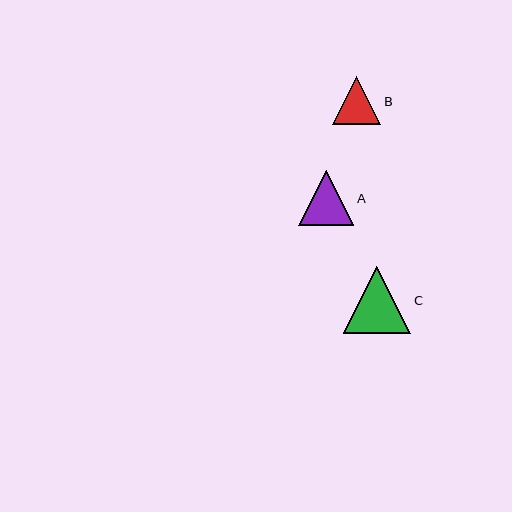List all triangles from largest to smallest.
From largest to smallest: C, A, B.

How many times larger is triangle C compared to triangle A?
Triangle C is approximately 1.2 times the size of triangle A.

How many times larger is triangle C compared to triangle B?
Triangle C is approximately 1.4 times the size of triangle B.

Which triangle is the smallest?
Triangle B is the smallest with a size of approximately 49 pixels.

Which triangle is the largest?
Triangle C is the largest with a size of approximately 67 pixels.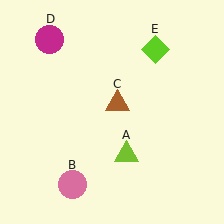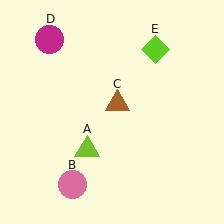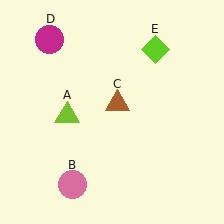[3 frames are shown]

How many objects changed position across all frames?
1 object changed position: lime triangle (object A).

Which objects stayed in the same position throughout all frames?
Pink circle (object B) and brown triangle (object C) and magenta circle (object D) and lime diamond (object E) remained stationary.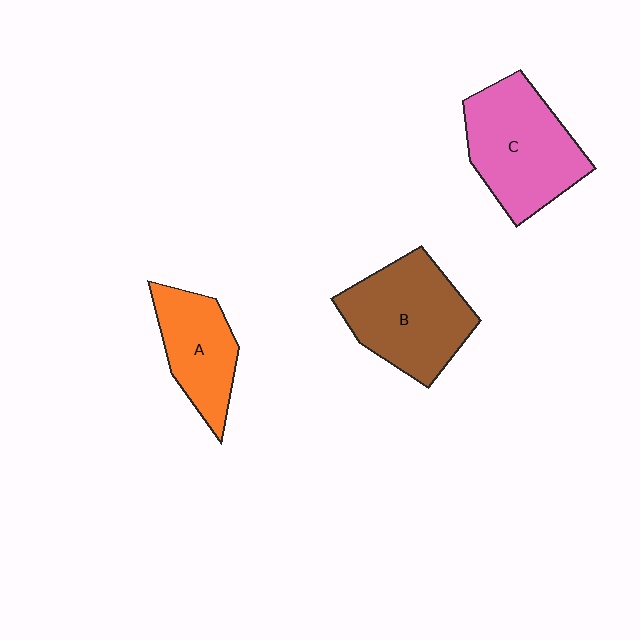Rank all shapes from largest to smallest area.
From largest to smallest: C (pink), B (brown), A (orange).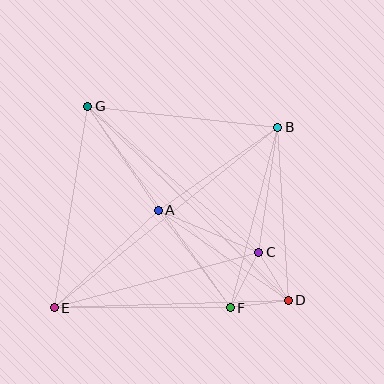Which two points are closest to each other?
Points C and D are closest to each other.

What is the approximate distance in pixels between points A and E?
The distance between A and E is approximately 143 pixels.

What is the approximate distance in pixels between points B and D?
The distance between B and D is approximately 174 pixels.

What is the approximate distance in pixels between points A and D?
The distance between A and D is approximately 158 pixels.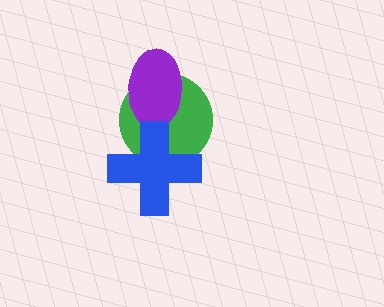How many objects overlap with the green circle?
2 objects overlap with the green circle.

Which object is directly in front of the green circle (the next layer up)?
The purple ellipse is directly in front of the green circle.